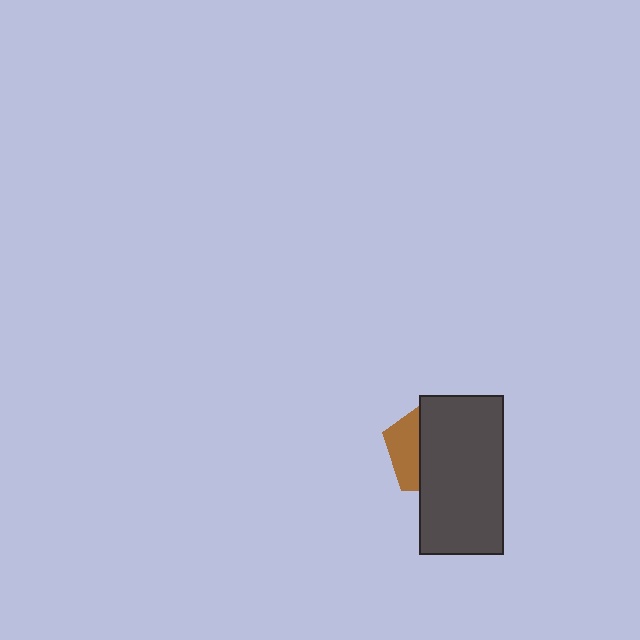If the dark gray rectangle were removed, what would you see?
You would see the complete brown pentagon.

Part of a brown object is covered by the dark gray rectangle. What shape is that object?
It is a pentagon.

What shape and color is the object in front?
The object in front is a dark gray rectangle.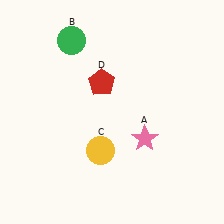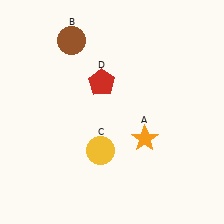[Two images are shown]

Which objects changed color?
A changed from pink to orange. B changed from green to brown.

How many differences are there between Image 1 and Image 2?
There are 2 differences between the two images.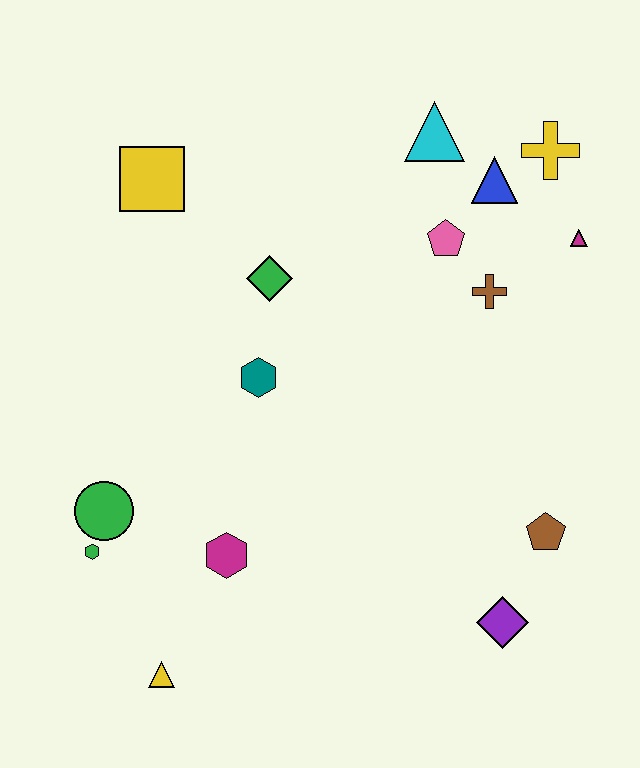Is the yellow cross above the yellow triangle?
Yes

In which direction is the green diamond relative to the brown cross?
The green diamond is to the left of the brown cross.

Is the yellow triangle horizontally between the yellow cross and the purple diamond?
No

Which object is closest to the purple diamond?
The brown pentagon is closest to the purple diamond.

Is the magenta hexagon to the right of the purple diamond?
No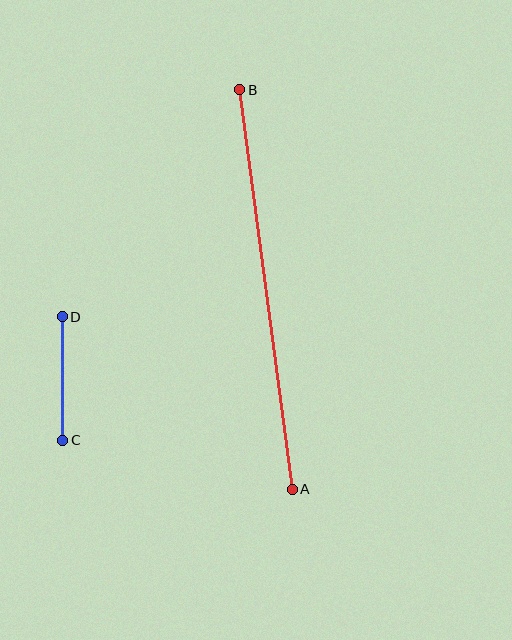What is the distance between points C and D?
The distance is approximately 124 pixels.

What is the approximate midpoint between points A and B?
The midpoint is at approximately (266, 290) pixels.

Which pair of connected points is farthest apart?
Points A and B are farthest apart.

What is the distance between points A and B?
The distance is approximately 403 pixels.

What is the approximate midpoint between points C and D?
The midpoint is at approximately (63, 379) pixels.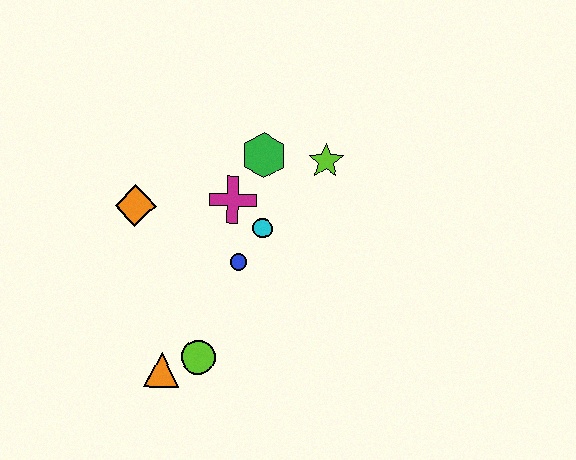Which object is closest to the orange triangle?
The lime circle is closest to the orange triangle.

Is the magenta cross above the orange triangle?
Yes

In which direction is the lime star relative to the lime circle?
The lime star is above the lime circle.